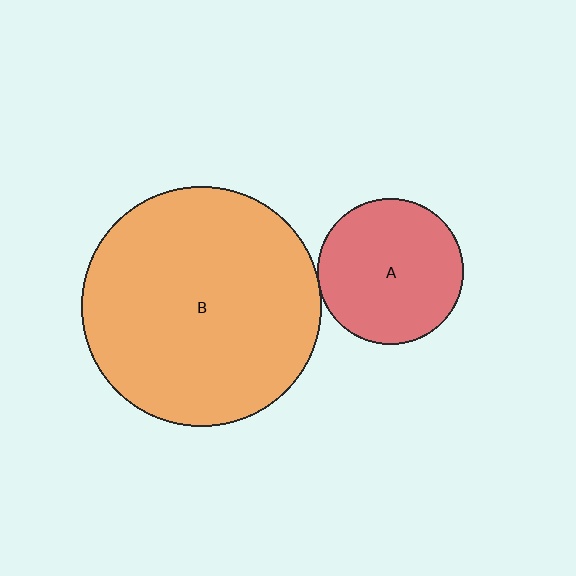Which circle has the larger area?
Circle B (orange).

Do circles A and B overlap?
Yes.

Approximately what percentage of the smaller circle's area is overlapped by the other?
Approximately 5%.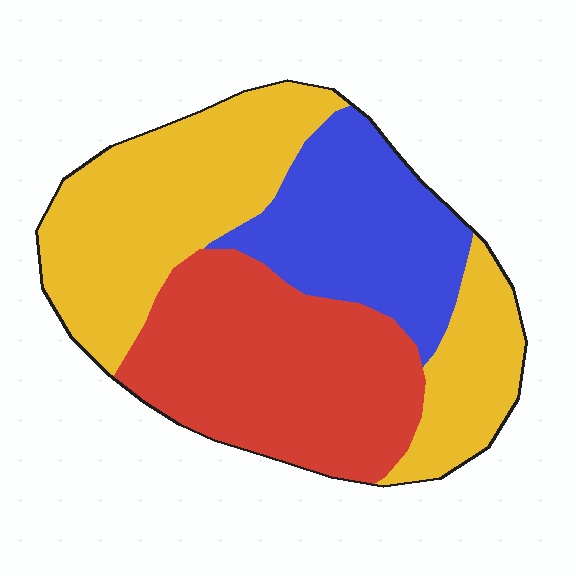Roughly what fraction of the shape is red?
Red covers about 35% of the shape.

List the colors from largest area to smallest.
From largest to smallest: yellow, red, blue.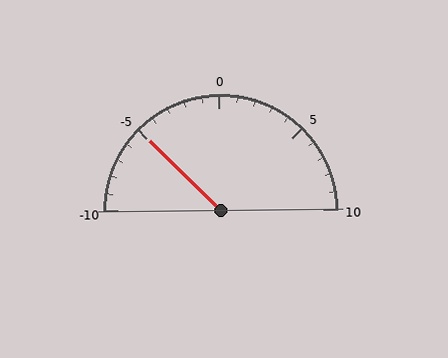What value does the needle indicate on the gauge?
The needle indicates approximately -5.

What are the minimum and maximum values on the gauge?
The gauge ranges from -10 to 10.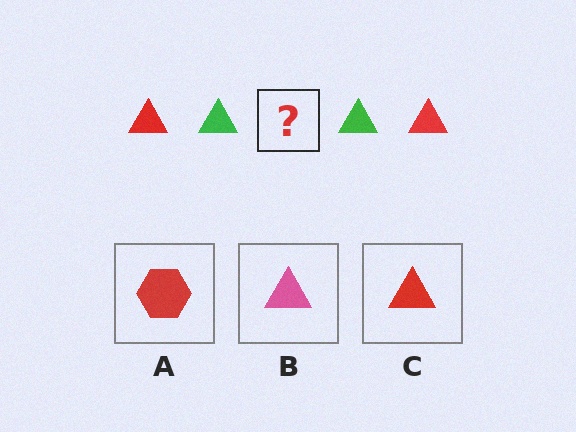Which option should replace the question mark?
Option C.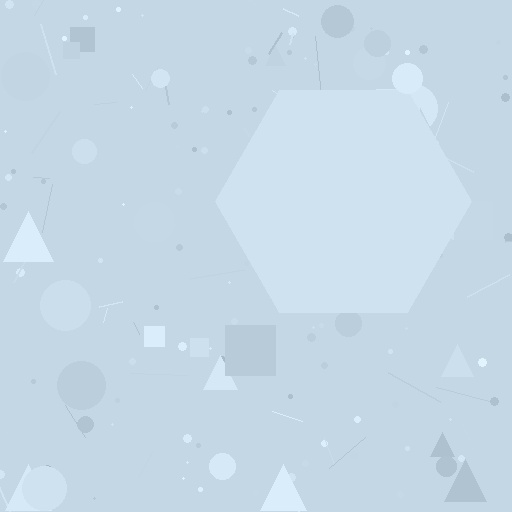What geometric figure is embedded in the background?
A hexagon is embedded in the background.